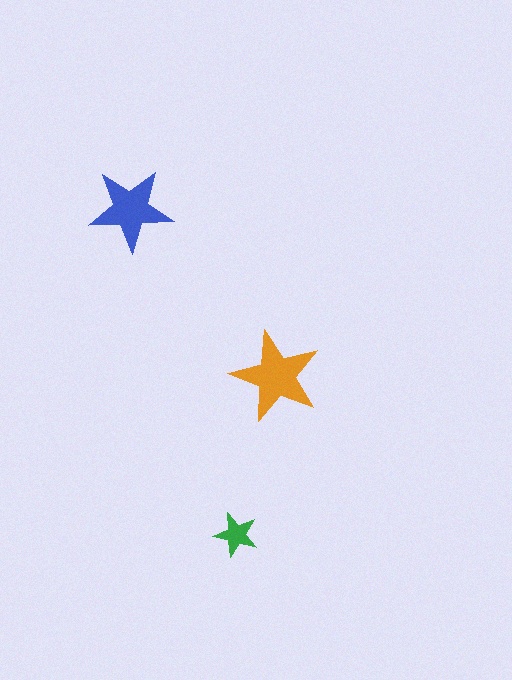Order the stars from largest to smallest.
the orange one, the blue one, the green one.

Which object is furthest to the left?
The blue star is leftmost.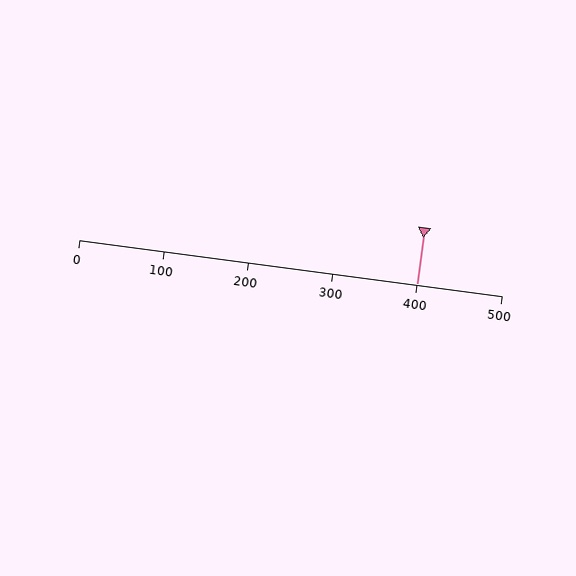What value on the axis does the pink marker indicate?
The marker indicates approximately 400.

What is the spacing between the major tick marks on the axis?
The major ticks are spaced 100 apart.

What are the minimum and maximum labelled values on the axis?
The axis runs from 0 to 500.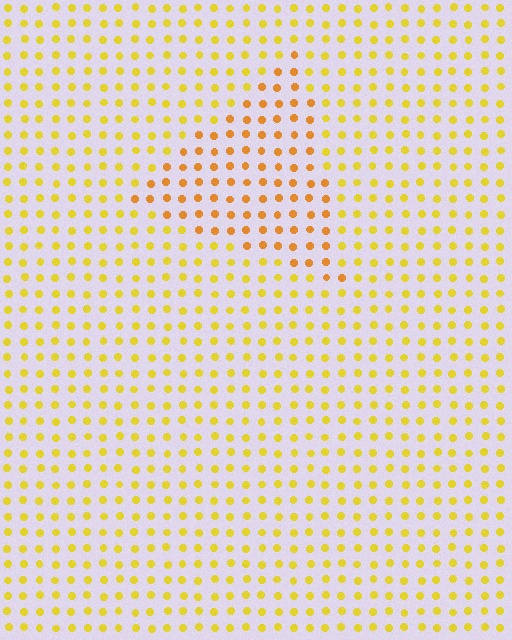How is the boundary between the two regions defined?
The boundary is defined purely by a slight shift in hue (about 24 degrees). Spacing, size, and orientation are identical on both sides.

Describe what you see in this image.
The image is filled with small yellow elements in a uniform arrangement. A triangle-shaped region is visible where the elements are tinted to a slightly different hue, forming a subtle color boundary.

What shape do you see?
I see a triangle.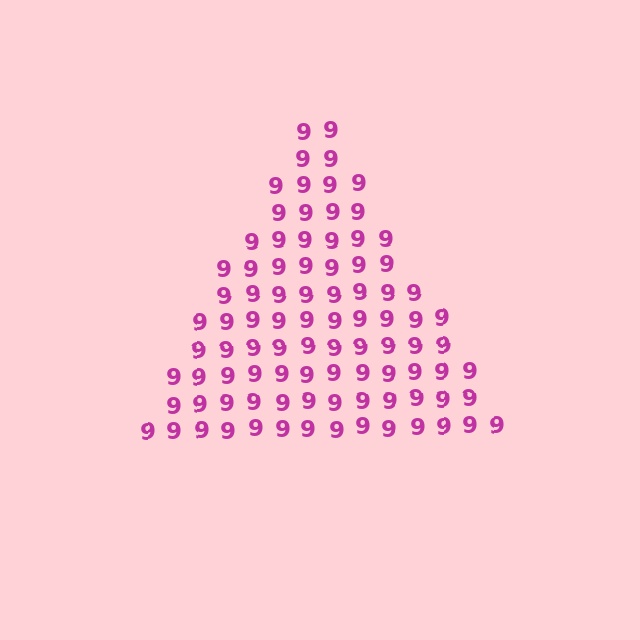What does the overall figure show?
The overall figure shows a triangle.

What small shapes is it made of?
It is made of small digit 9's.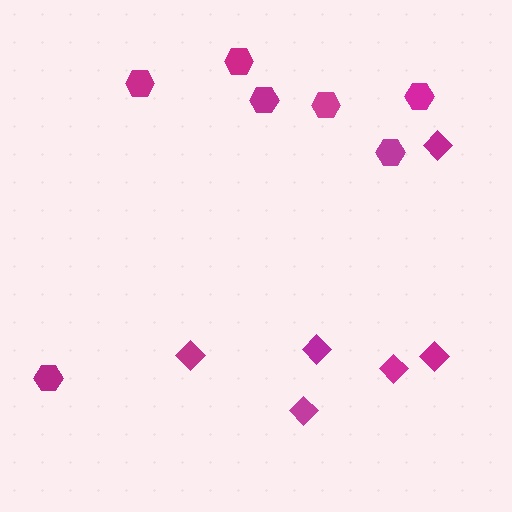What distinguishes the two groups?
There are 2 groups: one group of hexagons (7) and one group of diamonds (6).